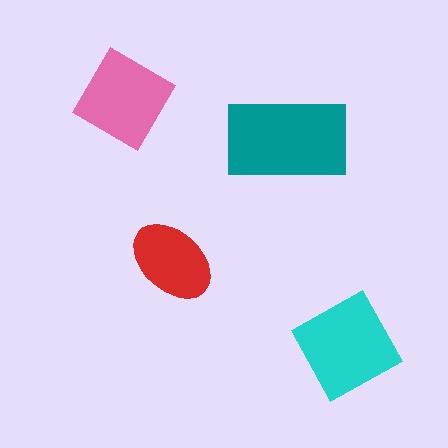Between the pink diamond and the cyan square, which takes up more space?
The cyan square.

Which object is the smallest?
The red ellipse.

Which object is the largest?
The teal rectangle.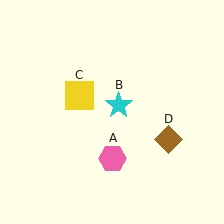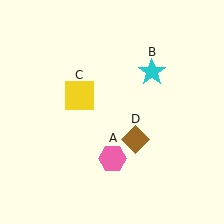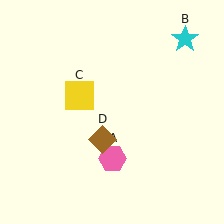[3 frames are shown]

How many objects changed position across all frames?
2 objects changed position: cyan star (object B), brown diamond (object D).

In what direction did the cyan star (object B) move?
The cyan star (object B) moved up and to the right.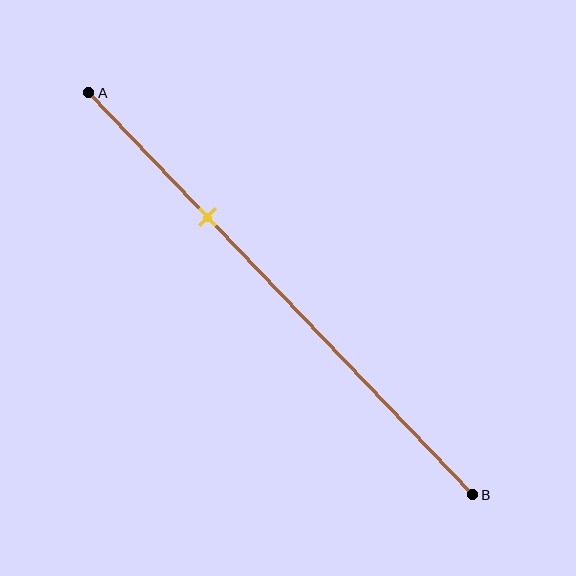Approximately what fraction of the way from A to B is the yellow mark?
The yellow mark is approximately 30% of the way from A to B.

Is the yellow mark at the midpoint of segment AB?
No, the mark is at about 30% from A, not at the 50% midpoint.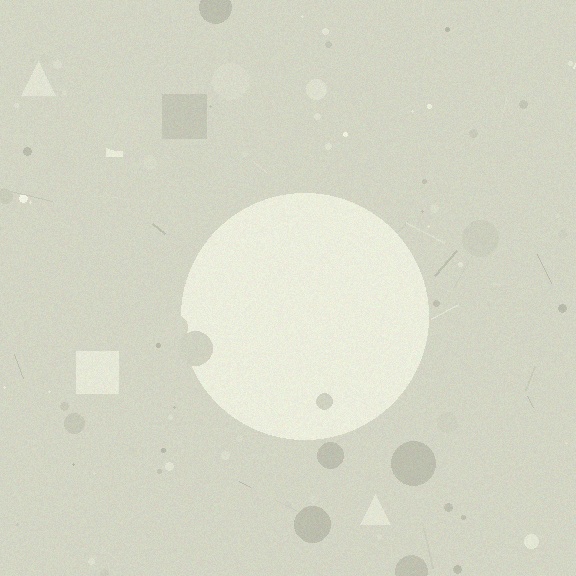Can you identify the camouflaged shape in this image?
The camouflaged shape is a circle.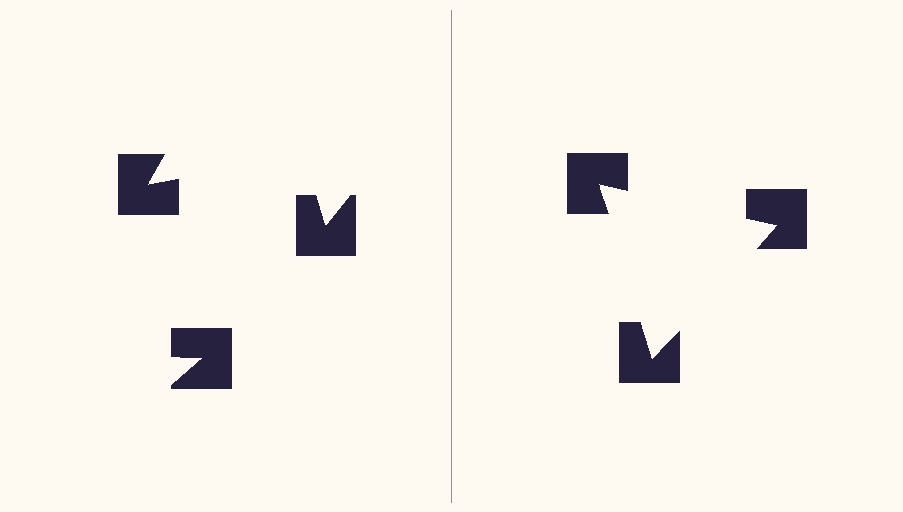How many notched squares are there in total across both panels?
6 — 3 on each side.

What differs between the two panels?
The notched squares are positioned identically on both sides; only the wedge orientations differ. On the right they align to a triangle; on the left they are misaligned.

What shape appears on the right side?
An illusory triangle.